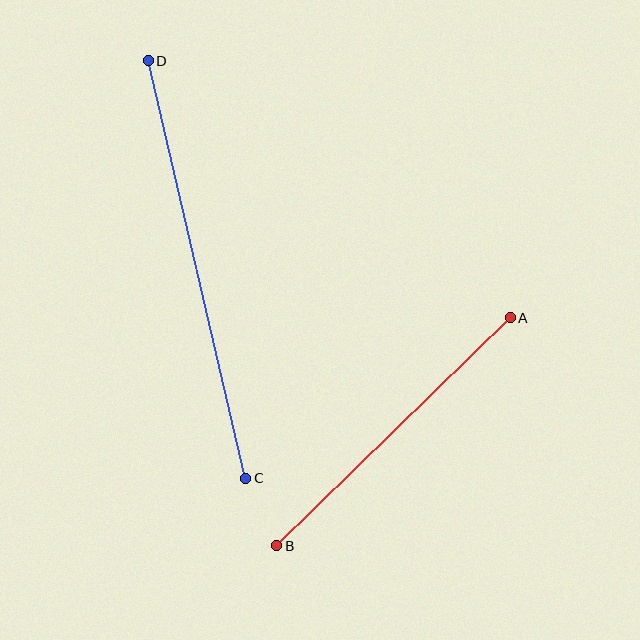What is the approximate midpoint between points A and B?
The midpoint is at approximately (394, 432) pixels.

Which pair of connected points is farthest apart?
Points C and D are farthest apart.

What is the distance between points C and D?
The distance is approximately 429 pixels.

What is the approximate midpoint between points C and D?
The midpoint is at approximately (197, 269) pixels.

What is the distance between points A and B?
The distance is approximately 326 pixels.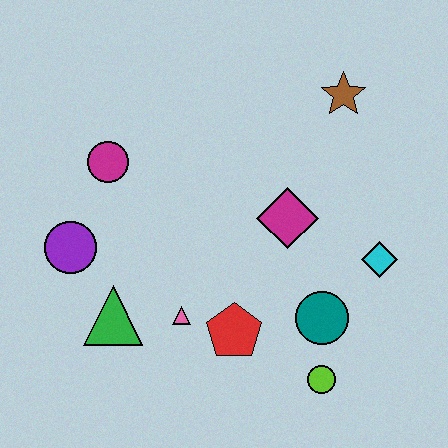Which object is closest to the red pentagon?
The pink triangle is closest to the red pentagon.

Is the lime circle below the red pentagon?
Yes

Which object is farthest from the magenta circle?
The lime circle is farthest from the magenta circle.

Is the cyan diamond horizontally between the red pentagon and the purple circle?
No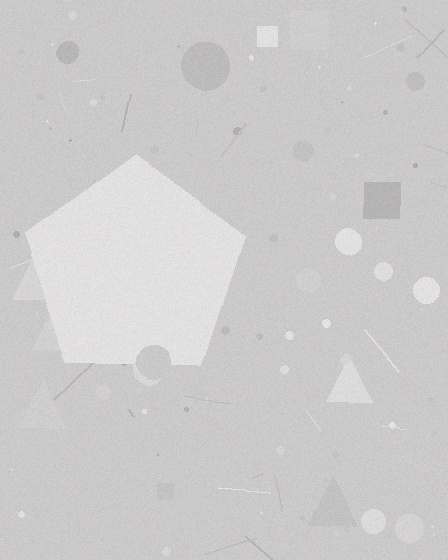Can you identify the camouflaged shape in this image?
The camouflaged shape is a pentagon.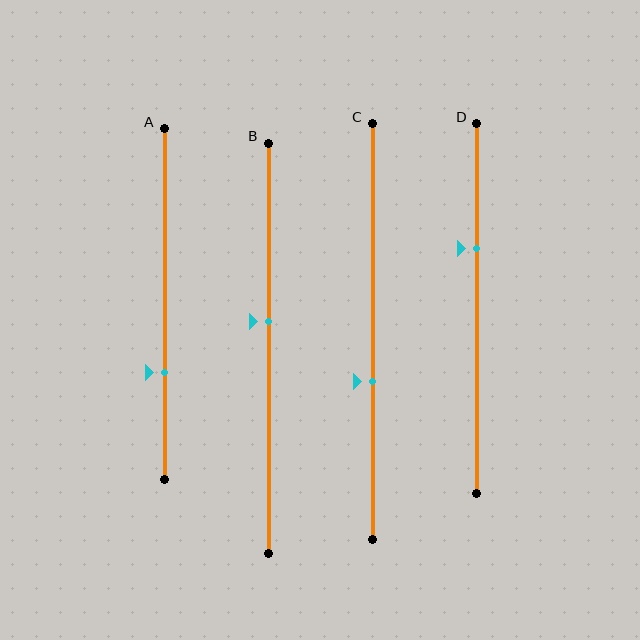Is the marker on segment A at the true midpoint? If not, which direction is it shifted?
No, the marker on segment A is shifted downward by about 19% of the segment length.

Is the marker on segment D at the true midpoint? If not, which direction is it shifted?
No, the marker on segment D is shifted upward by about 16% of the segment length.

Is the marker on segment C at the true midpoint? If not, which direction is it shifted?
No, the marker on segment C is shifted downward by about 12% of the segment length.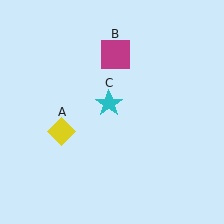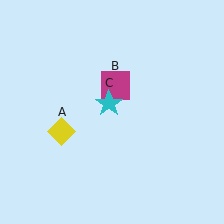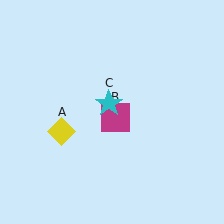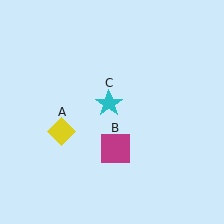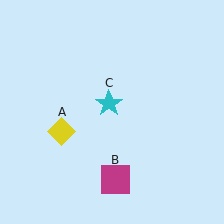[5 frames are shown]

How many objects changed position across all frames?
1 object changed position: magenta square (object B).